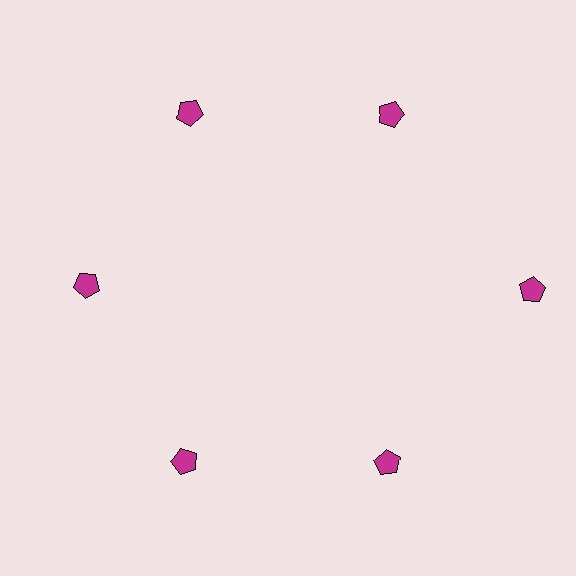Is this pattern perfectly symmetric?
No. The 6 magenta pentagons are arranged in a ring, but one element near the 3 o'clock position is pushed outward from the center, breaking the 6-fold rotational symmetry.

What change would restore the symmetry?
The symmetry would be restored by moving it inward, back onto the ring so that all 6 pentagons sit at equal angles and equal distance from the center.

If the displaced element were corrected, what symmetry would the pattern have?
It would have 6-fold rotational symmetry — the pattern would map onto itself every 60 degrees.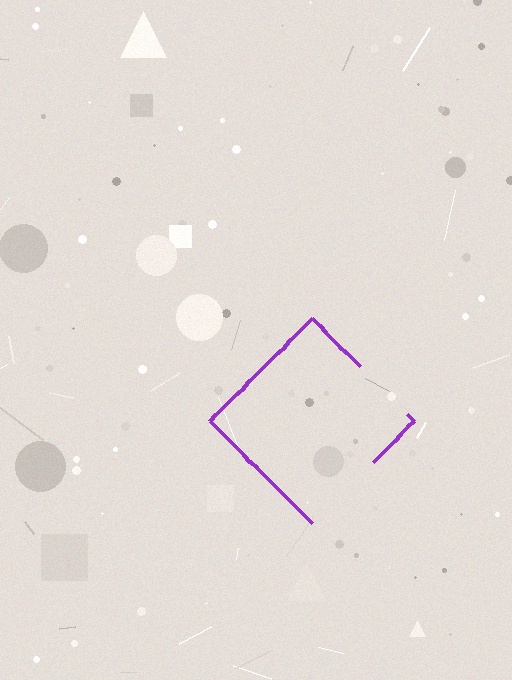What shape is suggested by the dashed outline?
The dashed outline suggests a diamond.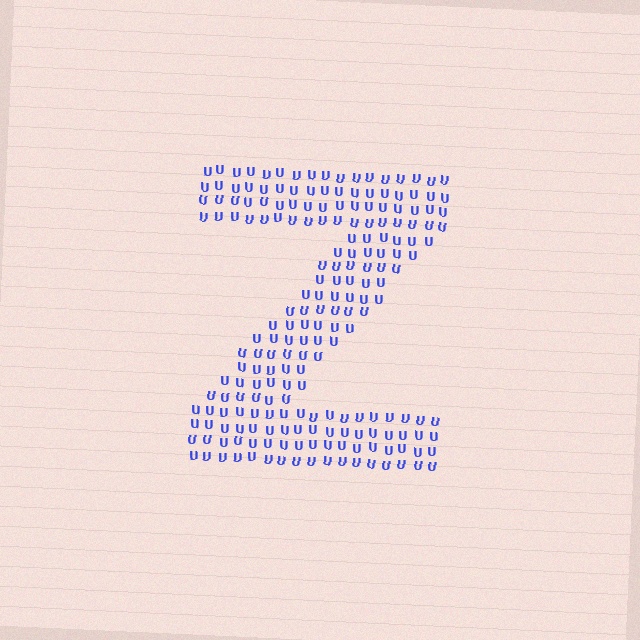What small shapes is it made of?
It is made of small letter U's.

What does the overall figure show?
The overall figure shows the letter Z.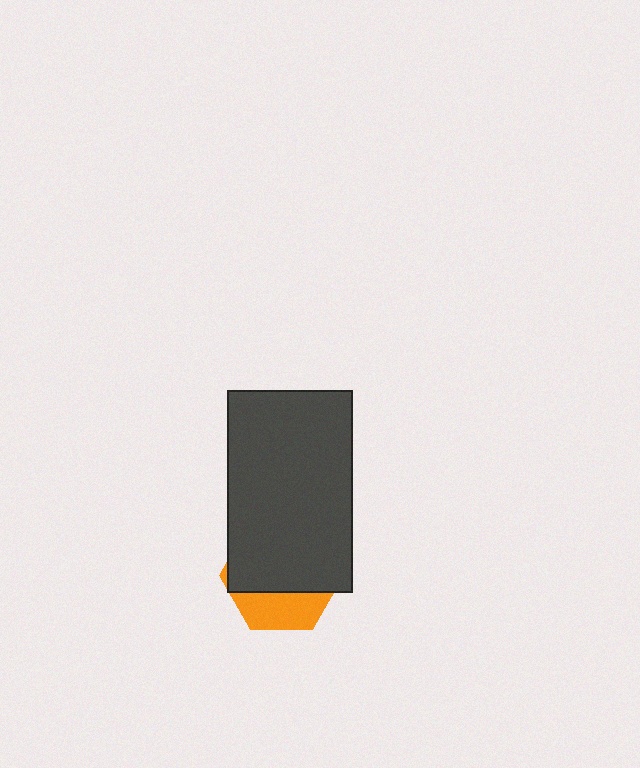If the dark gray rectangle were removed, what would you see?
You would see the complete orange hexagon.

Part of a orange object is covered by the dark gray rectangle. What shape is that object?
It is a hexagon.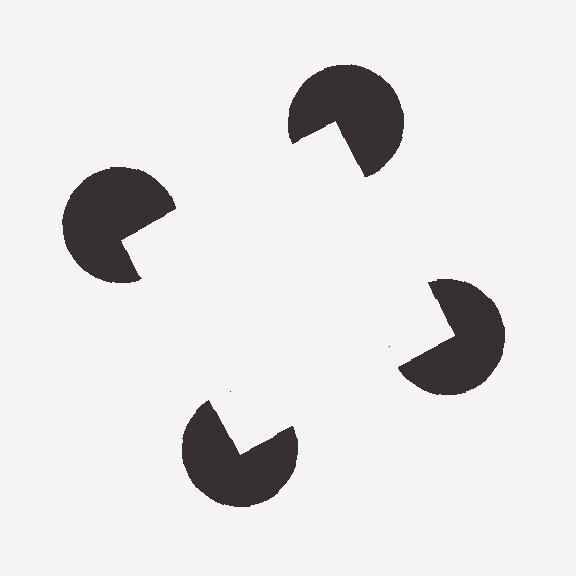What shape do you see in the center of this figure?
An illusory square — its edges are inferred from the aligned wedge cuts in the pac-man discs, not physically drawn.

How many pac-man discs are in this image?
There are 4 — one at each vertex of the illusory square.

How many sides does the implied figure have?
4 sides.